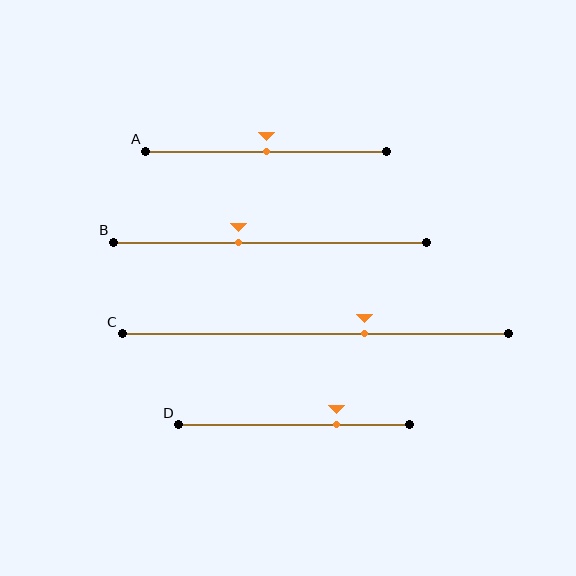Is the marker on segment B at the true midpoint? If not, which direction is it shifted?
No, the marker on segment B is shifted to the left by about 10% of the segment length.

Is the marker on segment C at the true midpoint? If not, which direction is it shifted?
No, the marker on segment C is shifted to the right by about 13% of the segment length.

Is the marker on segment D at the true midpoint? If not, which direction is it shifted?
No, the marker on segment D is shifted to the right by about 19% of the segment length.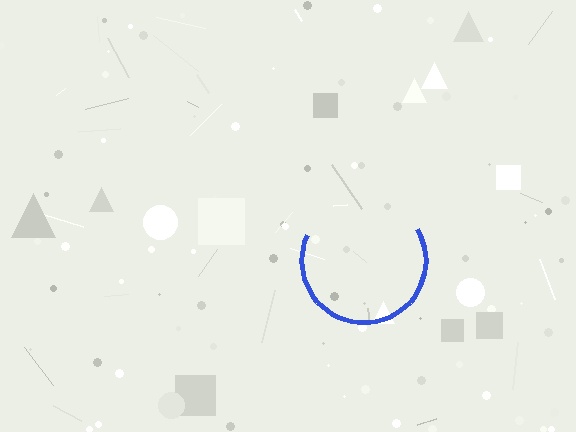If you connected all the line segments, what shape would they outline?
They would outline a circle.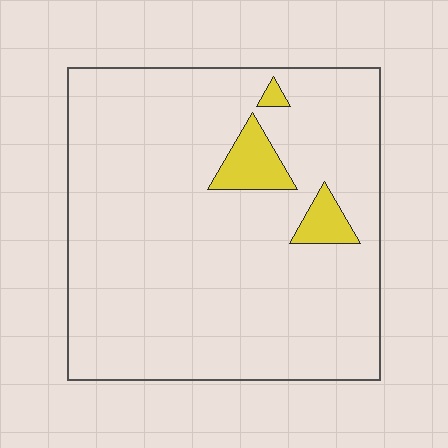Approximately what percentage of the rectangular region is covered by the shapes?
Approximately 5%.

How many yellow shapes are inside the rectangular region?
3.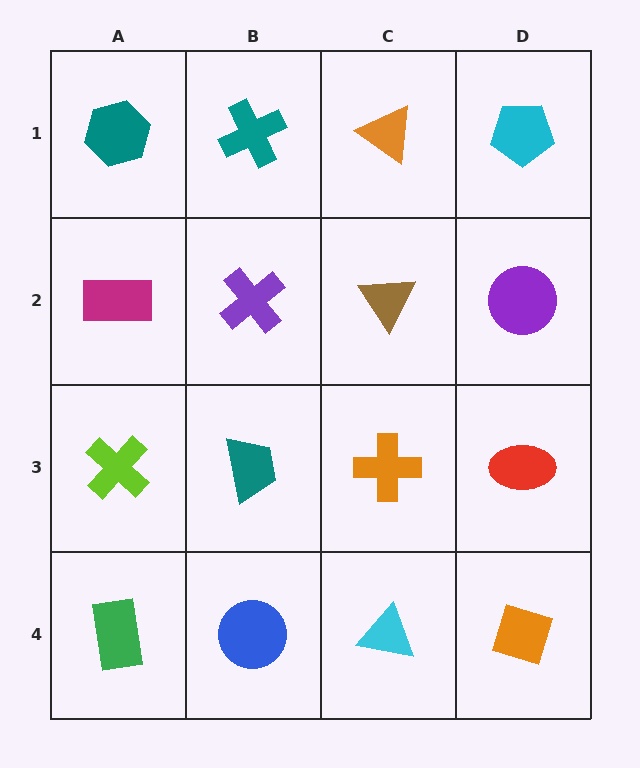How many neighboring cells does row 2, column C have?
4.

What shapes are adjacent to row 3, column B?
A purple cross (row 2, column B), a blue circle (row 4, column B), a lime cross (row 3, column A), an orange cross (row 3, column C).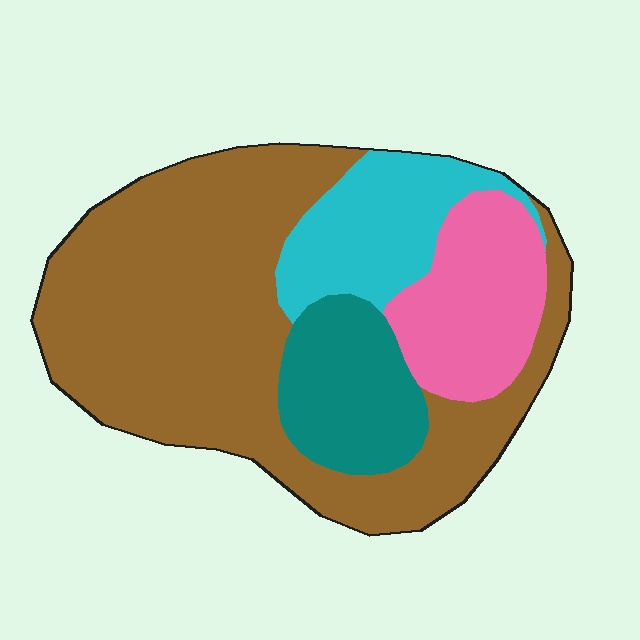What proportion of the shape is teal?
Teal takes up about one eighth (1/8) of the shape.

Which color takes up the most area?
Brown, at roughly 55%.